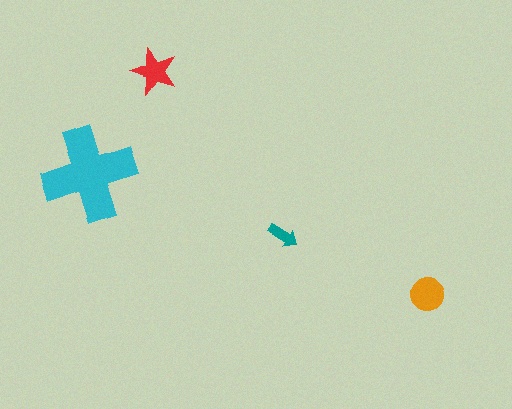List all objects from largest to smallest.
The cyan cross, the orange circle, the red star, the teal arrow.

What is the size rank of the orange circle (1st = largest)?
2nd.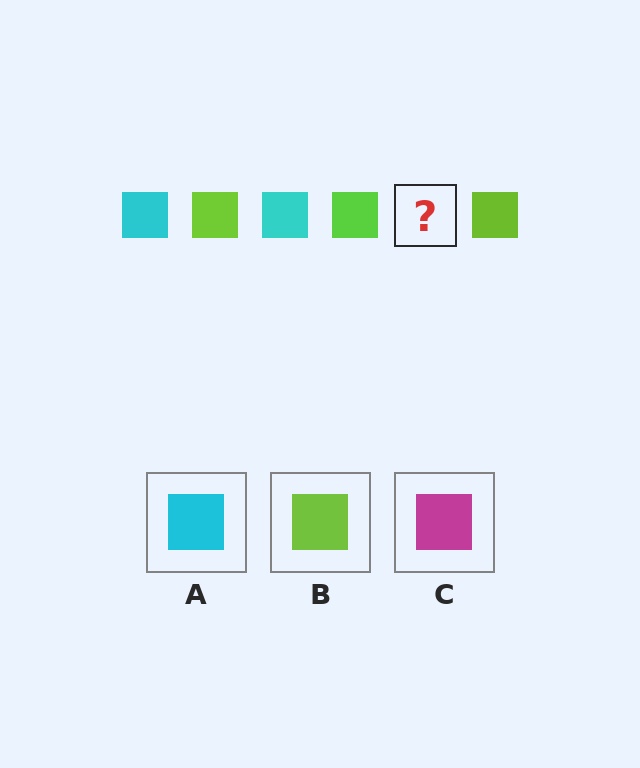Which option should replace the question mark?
Option A.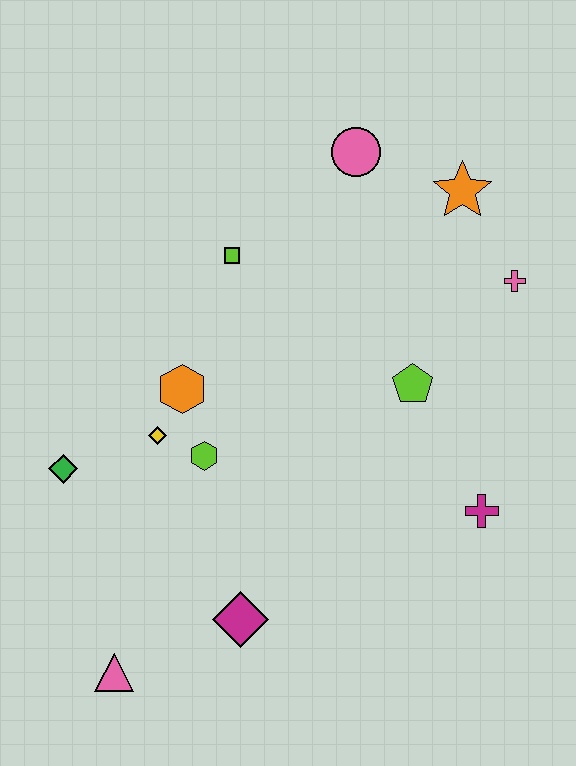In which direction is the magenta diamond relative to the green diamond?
The magenta diamond is to the right of the green diamond.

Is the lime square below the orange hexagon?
No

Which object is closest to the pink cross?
The orange star is closest to the pink cross.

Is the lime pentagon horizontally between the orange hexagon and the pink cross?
Yes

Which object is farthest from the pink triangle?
The orange star is farthest from the pink triangle.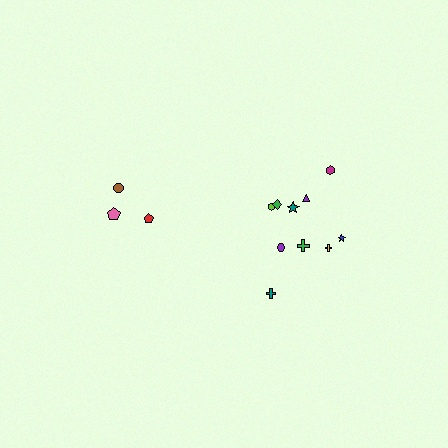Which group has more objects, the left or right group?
The right group.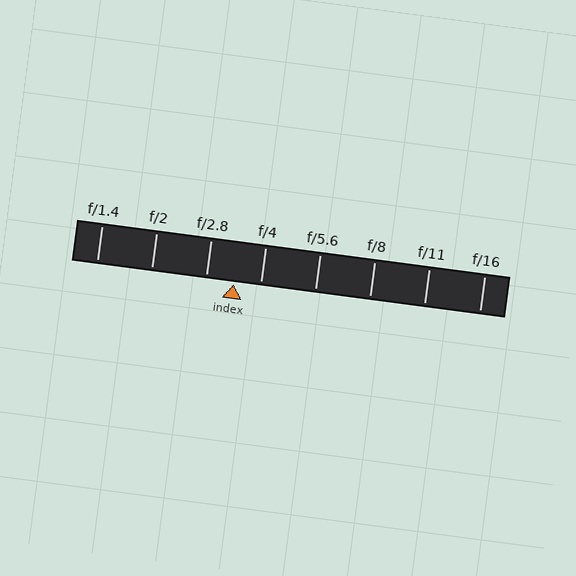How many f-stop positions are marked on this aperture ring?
There are 8 f-stop positions marked.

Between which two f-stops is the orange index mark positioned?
The index mark is between f/2.8 and f/4.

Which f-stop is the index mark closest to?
The index mark is closest to f/4.